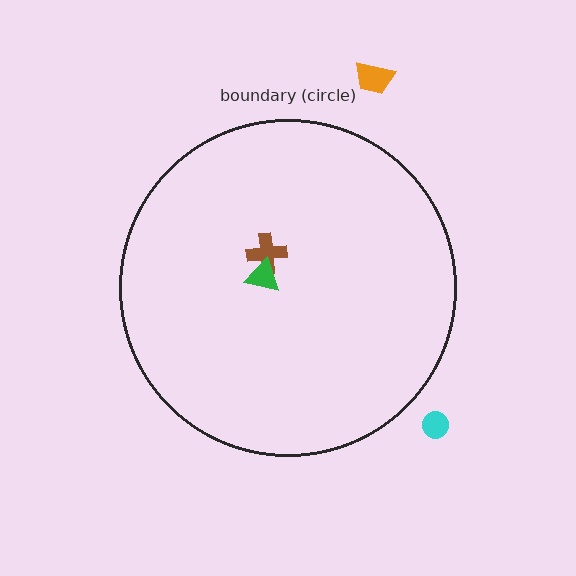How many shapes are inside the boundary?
2 inside, 2 outside.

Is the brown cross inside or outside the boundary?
Inside.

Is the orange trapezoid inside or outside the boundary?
Outside.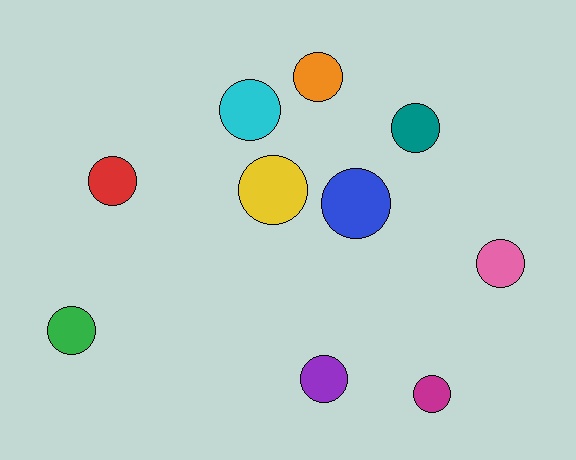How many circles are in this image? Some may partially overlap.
There are 10 circles.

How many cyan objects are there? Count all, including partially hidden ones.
There is 1 cyan object.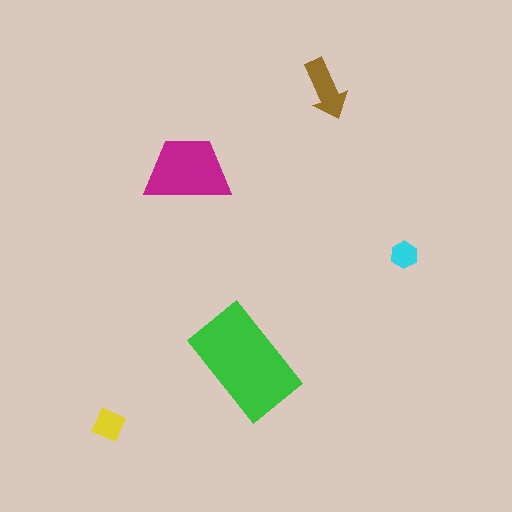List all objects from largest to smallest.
The green rectangle, the magenta trapezoid, the brown arrow, the yellow diamond, the cyan hexagon.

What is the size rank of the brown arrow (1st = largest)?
3rd.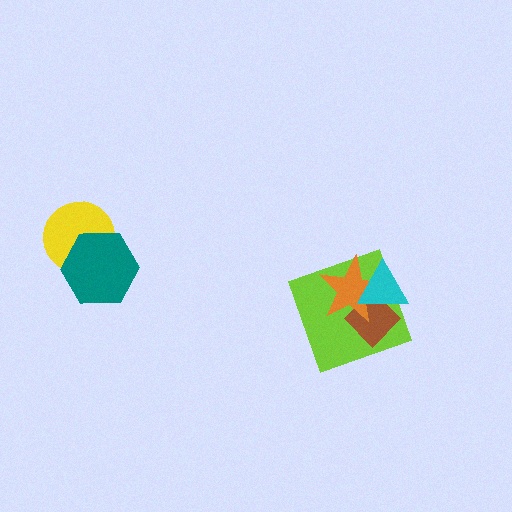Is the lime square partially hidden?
Yes, it is partially covered by another shape.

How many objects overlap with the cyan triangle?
3 objects overlap with the cyan triangle.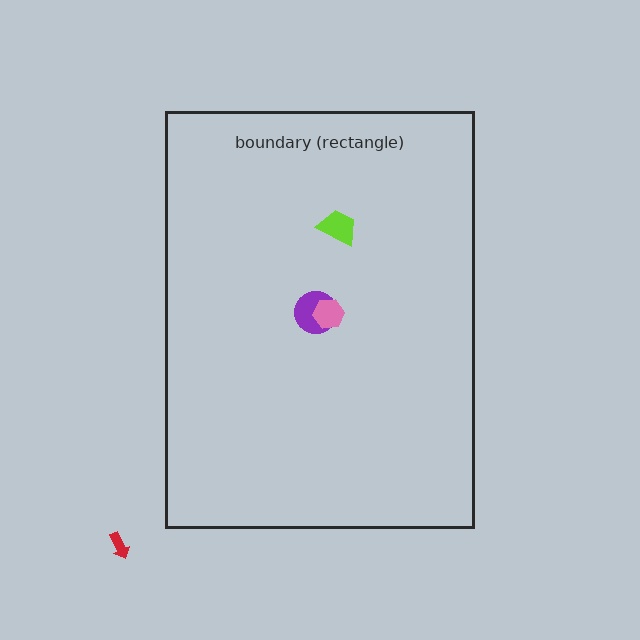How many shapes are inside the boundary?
3 inside, 1 outside.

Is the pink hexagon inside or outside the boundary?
Inside.